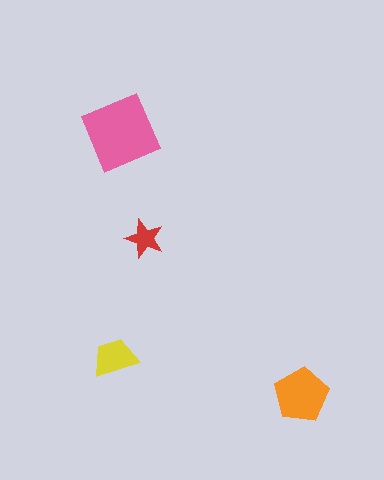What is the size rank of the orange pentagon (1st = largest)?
2nd.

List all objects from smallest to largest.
The red star, the yellow trapezoid, the orange pentagon, the pink square.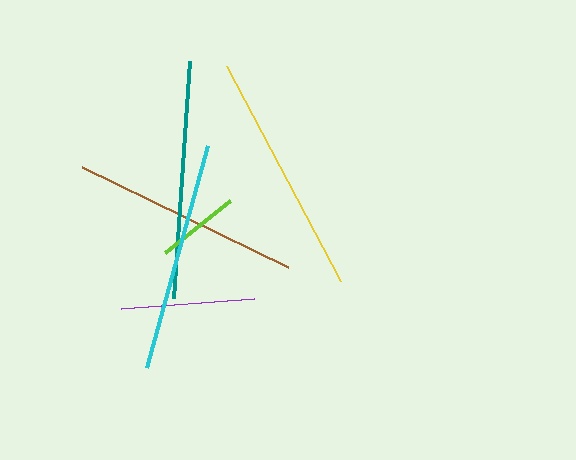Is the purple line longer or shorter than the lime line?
The purple line is longer than the lime line.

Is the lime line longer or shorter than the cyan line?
The cyan line is longer than the lime line.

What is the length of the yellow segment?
The yellow segment is approximately 243 pixels long.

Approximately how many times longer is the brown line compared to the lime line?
The brown line is approximately 2.8 times the length of the lime line.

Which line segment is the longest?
The yellow line is the longest at approximately 243 pixels.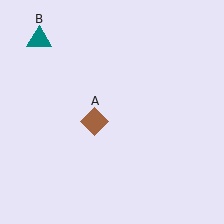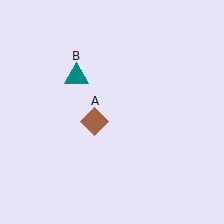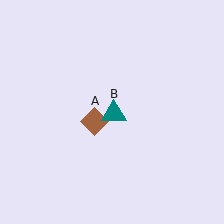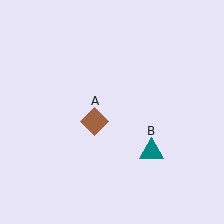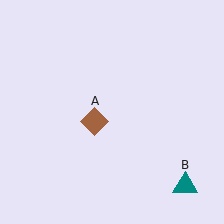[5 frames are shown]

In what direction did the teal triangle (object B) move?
The teal triangle (object B) moved down and to the right.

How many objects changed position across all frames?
1 object changed position: teal triangle (object B).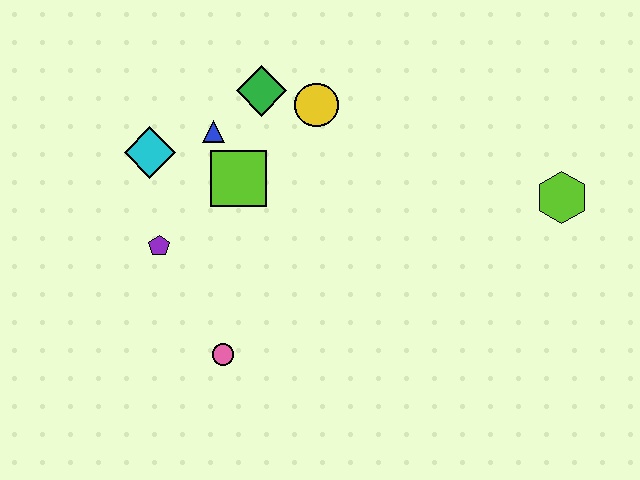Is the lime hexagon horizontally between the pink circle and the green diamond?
No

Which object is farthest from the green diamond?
The lime hexagon is farthest from the green diamond.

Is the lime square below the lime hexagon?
No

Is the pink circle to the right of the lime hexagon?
No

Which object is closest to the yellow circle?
The green diamond is closest to the yellow circle.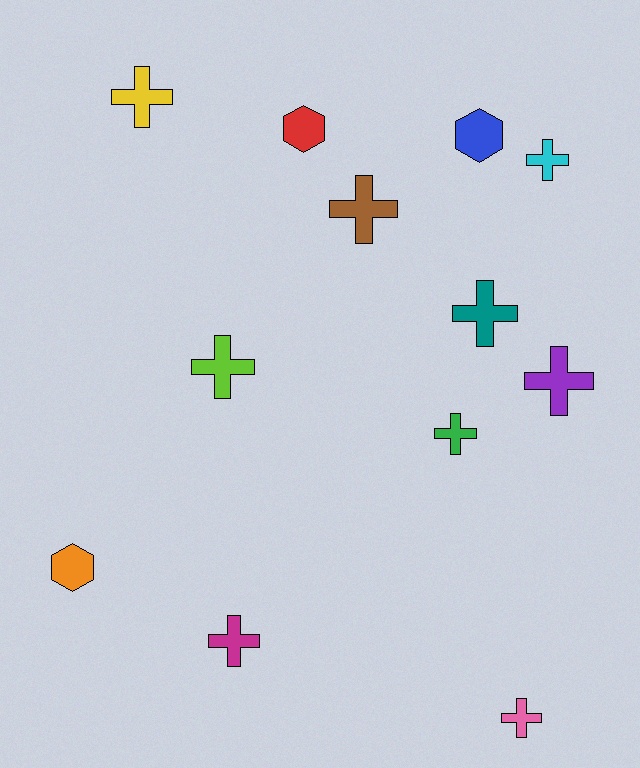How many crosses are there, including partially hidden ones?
There are 9 crosses.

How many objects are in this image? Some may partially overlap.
There are 12 objects.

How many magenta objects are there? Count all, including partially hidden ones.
There is 1 magenta object.